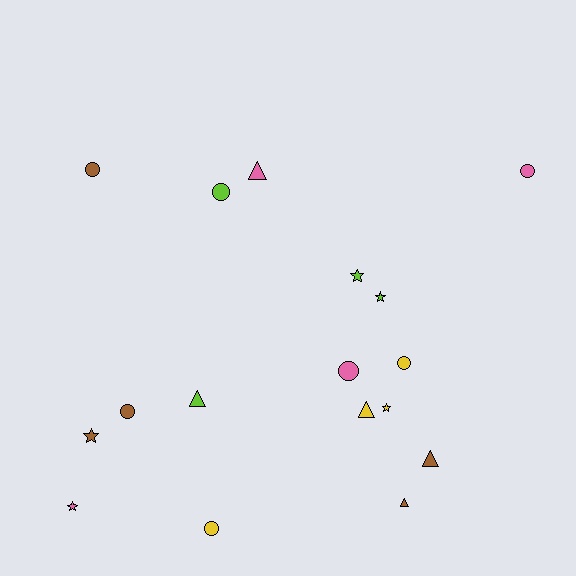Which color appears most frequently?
Brown, with 5 objects.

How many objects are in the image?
There are 17 objects.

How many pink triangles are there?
There is 1 pink triangle.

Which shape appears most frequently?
Circle, with 7 objects.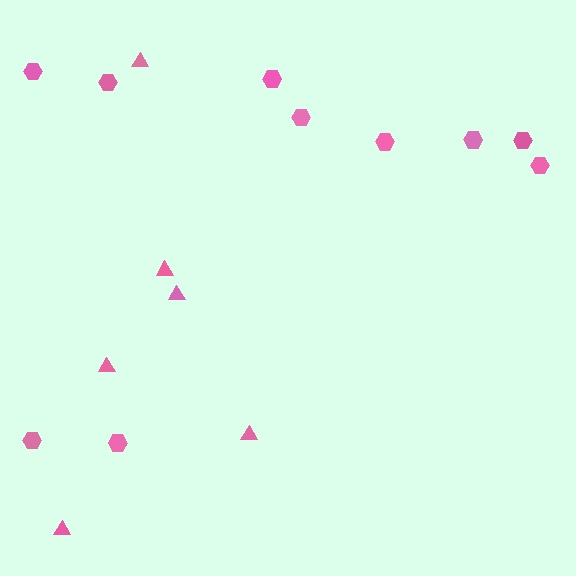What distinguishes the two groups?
There are 2 groups: one group of triangles (6) and one group of hexagons (10).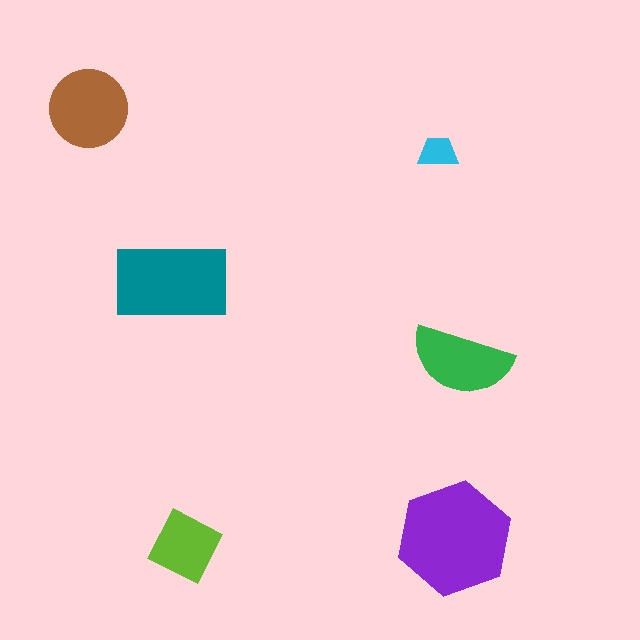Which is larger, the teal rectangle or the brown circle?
The teal rectangle.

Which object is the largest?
The purple hexagon.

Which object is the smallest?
The cyan trapezoid.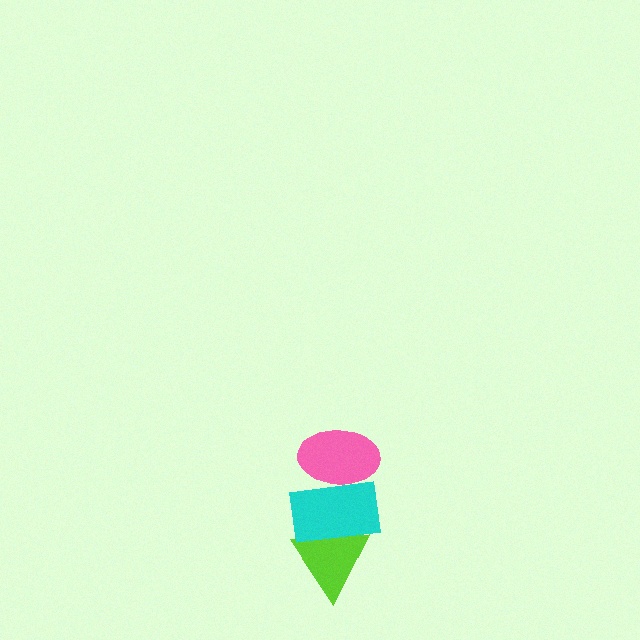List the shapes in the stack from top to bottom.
From top to bottom: the pink ellipse, the cyan rectangle, the lime triangle.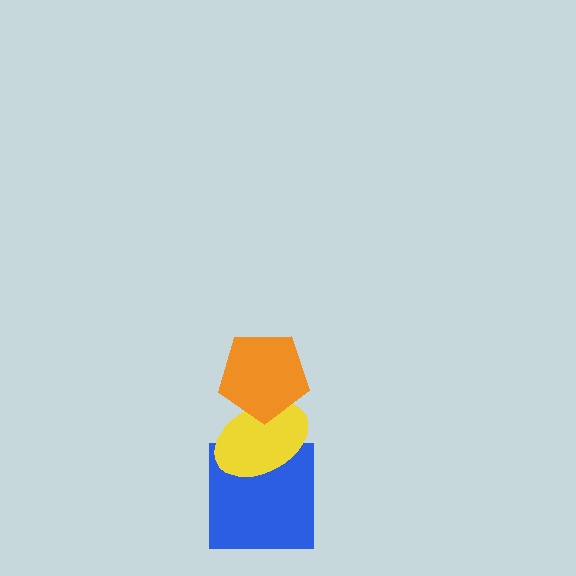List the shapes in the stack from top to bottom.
From top to bottom: the orange pentagon, the yellow ellipse, the blue square.